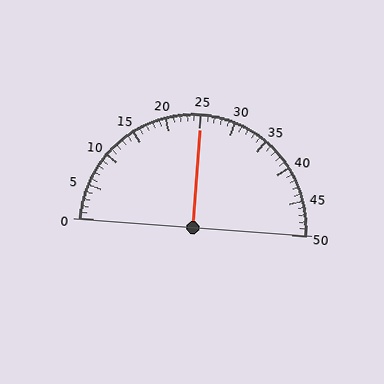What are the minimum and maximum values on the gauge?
The gauge ranges from 0 to 50.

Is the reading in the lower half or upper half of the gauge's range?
The reading is in the upper half of the range (0 to 50).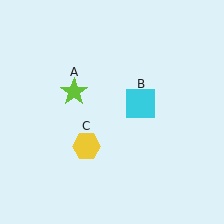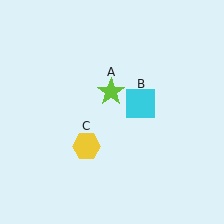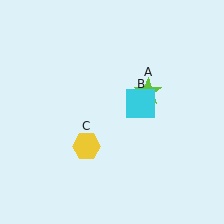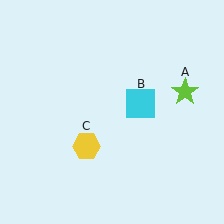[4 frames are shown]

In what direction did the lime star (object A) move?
The lime star (object A) moved right.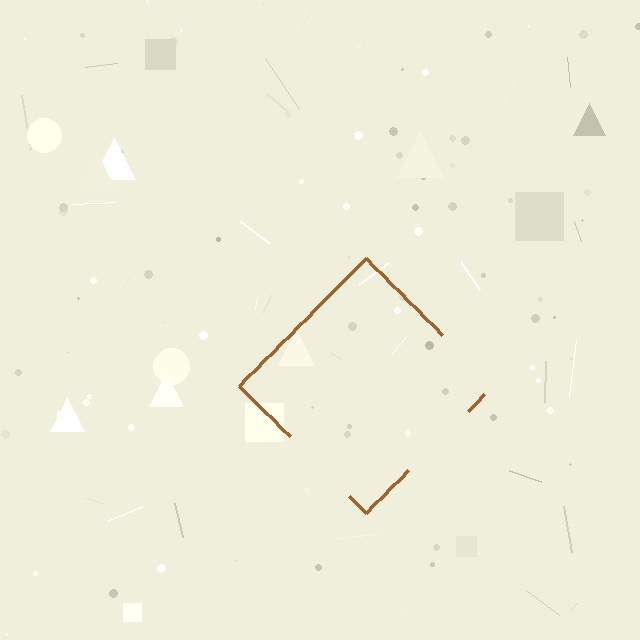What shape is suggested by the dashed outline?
The dashed outline suggests a diamond.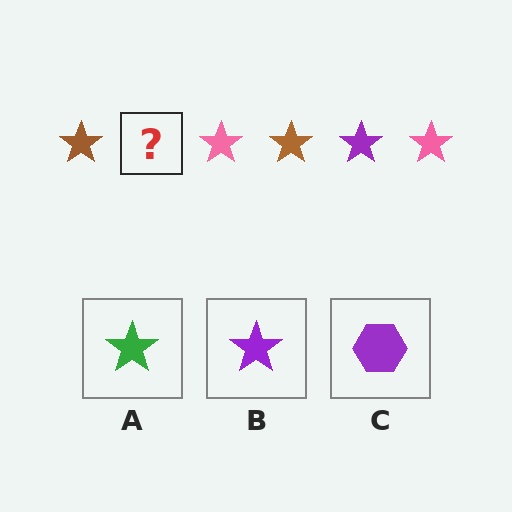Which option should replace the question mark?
Option B.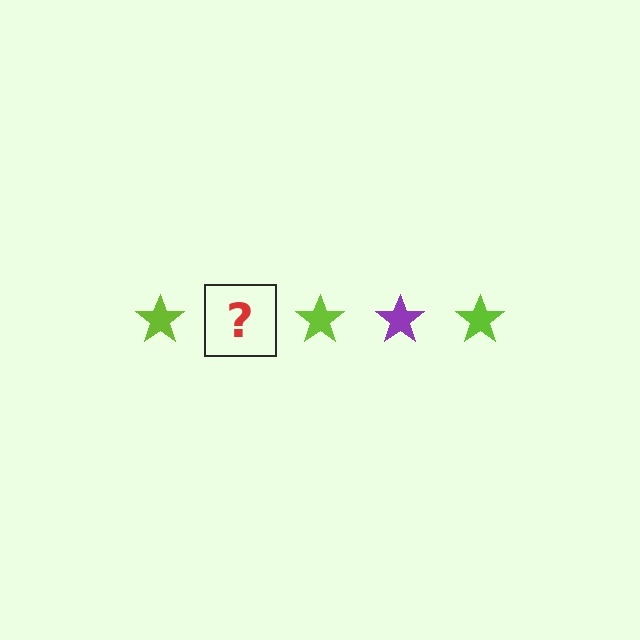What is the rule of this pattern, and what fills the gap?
The rule is that the pattern cycles through lime, purple stars. The gap should be filled with a purple star.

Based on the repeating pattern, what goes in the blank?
The blank should be a purple star.